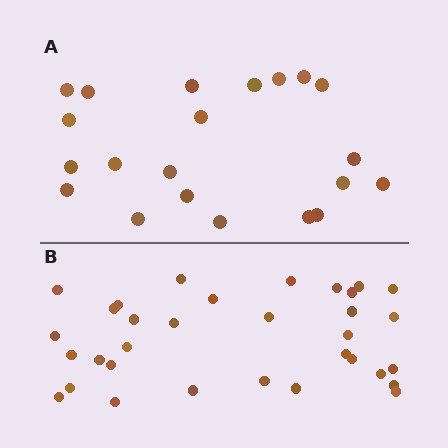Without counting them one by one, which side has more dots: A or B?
Region B (the bottom region) has more dots.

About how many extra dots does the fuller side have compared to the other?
Region B has roughly 12 or so more dots than region A.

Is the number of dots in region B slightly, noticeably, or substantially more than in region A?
Region B has substantially more. The ratio is roughly 1.6 to 1.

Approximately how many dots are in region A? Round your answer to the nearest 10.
About 20 dots. (The exact count is 21, which rounds to 20.)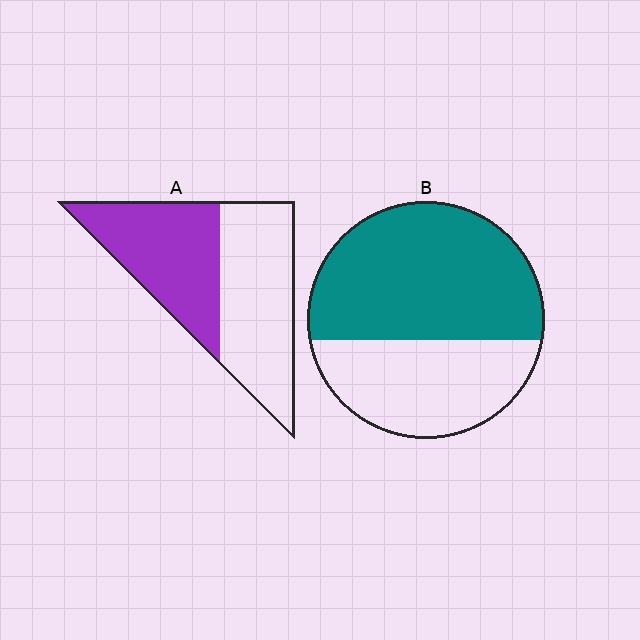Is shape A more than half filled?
Roughly half.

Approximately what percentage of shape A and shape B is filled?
A is approximately 45% and B is approximately 60%.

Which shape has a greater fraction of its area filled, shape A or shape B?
Shape B.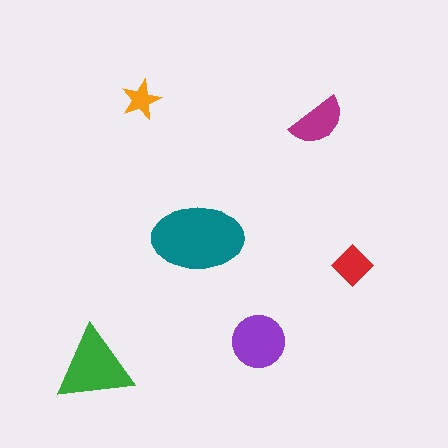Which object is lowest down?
The green triangle is bottommost.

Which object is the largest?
The teal ellipse.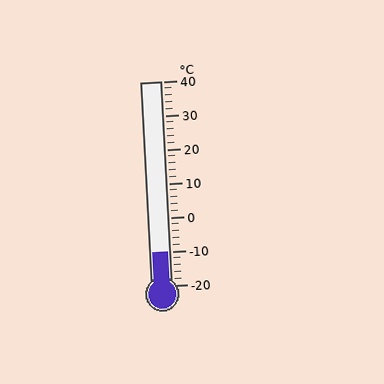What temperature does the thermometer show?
The thermometer shows approximately -10°C.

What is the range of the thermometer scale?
The thermometer scale ranges from -20°C to 40°C.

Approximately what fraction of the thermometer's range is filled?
The thermometer is filled to approximately 15% of its range.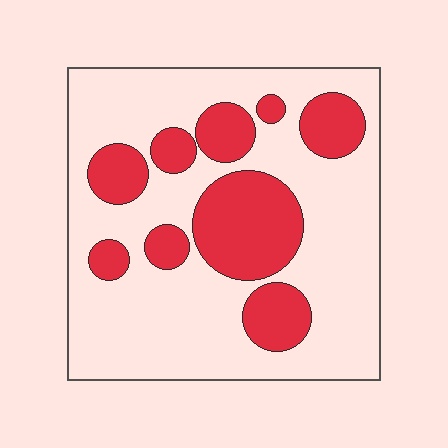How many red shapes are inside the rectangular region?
9.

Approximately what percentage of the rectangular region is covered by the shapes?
Approximately 30%.